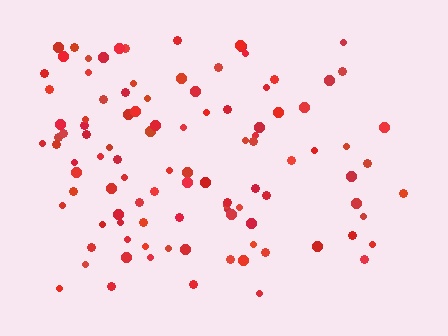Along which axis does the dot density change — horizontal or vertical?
Horizontal.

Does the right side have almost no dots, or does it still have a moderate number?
Still a moderate number, just noticeably fewer than the left.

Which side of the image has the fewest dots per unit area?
The right.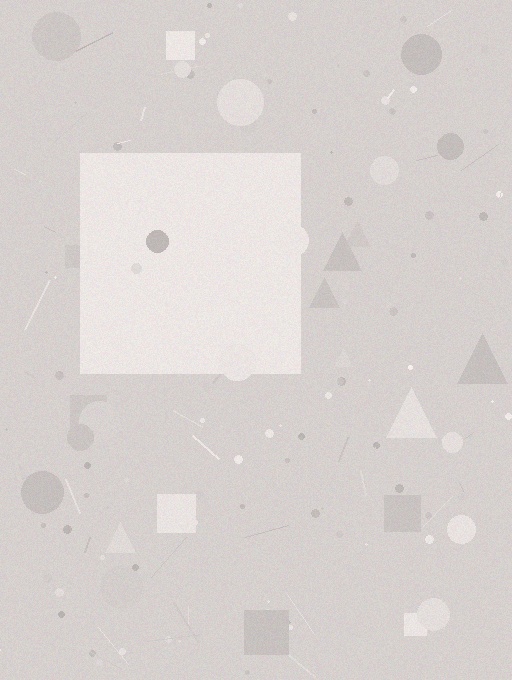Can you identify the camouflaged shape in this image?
The camouflaged shape is a square.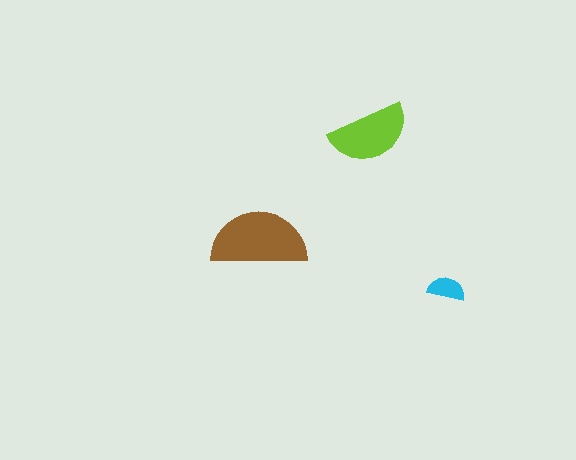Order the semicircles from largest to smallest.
the brown one, the lime one, the cyan one.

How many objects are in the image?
There are 3 objects in the image.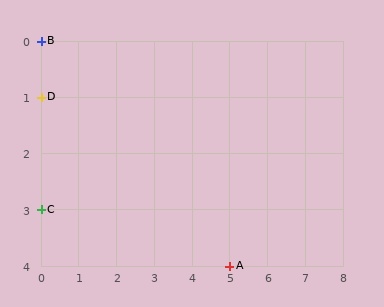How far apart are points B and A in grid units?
Points B and A are 5 columns and 4 rows apart (about 6.4 grid units diagonally).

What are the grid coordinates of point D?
Point D is at grid coordinates (0, 1).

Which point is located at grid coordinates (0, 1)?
Point D is at (0, 1).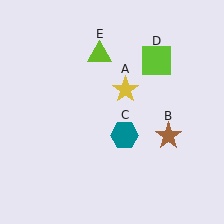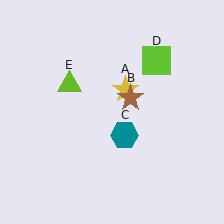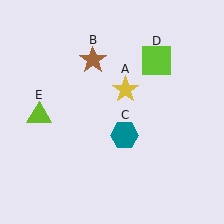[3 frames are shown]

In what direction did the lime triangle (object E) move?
The lime triangle (object E) moved down and to the left.